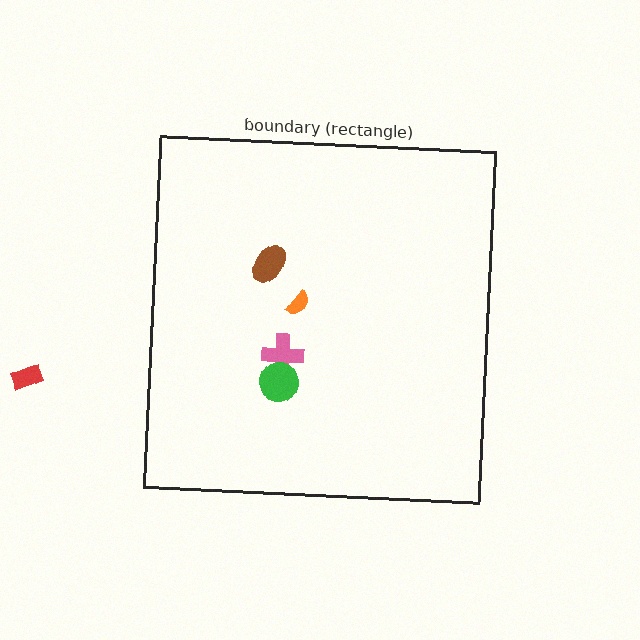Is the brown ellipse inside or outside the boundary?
Inside.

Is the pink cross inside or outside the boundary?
Inside.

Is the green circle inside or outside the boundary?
Inside.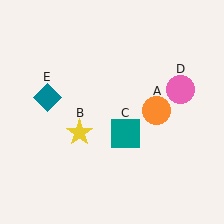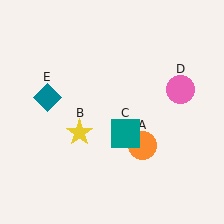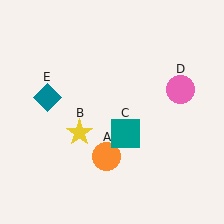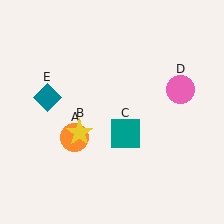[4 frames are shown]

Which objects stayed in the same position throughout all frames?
Yellow star (object B) and teal square (object C) and pink circle (object D) and teal diamond (object E) remained stationary.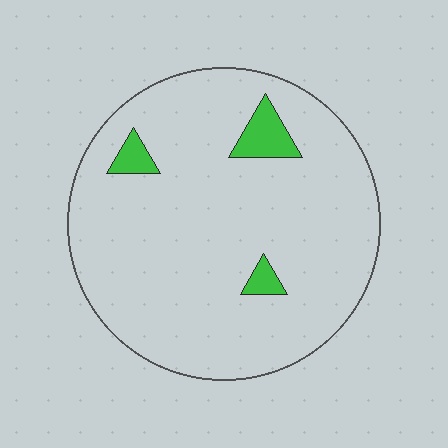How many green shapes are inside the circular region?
3.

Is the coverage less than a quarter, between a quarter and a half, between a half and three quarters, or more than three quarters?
Less than a quarter.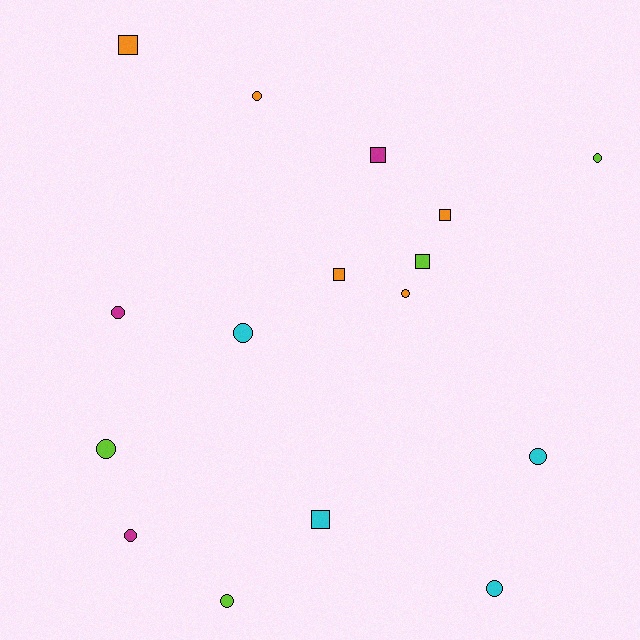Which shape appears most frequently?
Circle, with 10 objects.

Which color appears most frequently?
Orange, with 5 objects.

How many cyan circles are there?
There are 3 cyan circles.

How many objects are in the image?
There are 16 objects.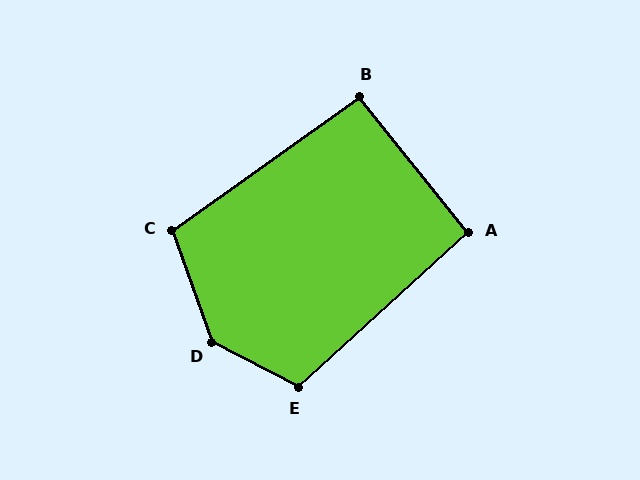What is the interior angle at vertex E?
Approximately 110 degrees (obtuse).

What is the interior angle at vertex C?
Approximately 106 degrees (obtuse).